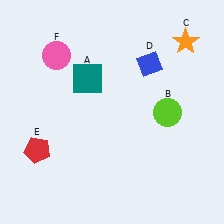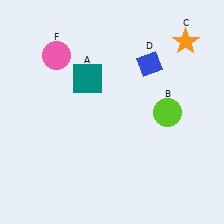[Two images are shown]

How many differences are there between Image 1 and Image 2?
There is 1 difference between the two images.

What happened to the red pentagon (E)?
The red pentagon (E) was removed in Image 2. It was in the bottom-left area of Image 1.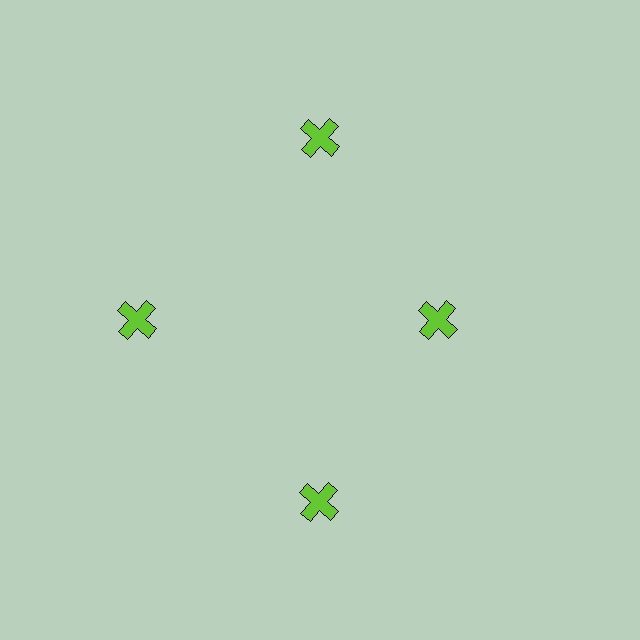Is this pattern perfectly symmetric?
No. The 4 lime crosses are arranged in a ring, but one element near the 3 o'clock position is pulled inward toward the center, breaking the 4-fold rotational symmetry.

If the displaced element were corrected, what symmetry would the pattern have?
It would have 4-fold rotational symmetry — the pattern would map onto itself every 90 degrees.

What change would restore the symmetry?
The symmetry would be restored by moving it outward, back onto the ring so that all 4 crosses sit at equal angles and equal distance from the center.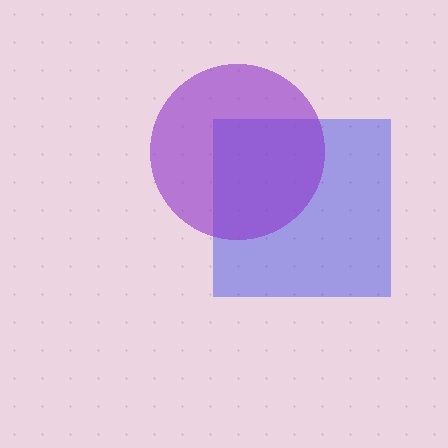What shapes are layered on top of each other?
The layered shapes are: a blue square, a purple circle.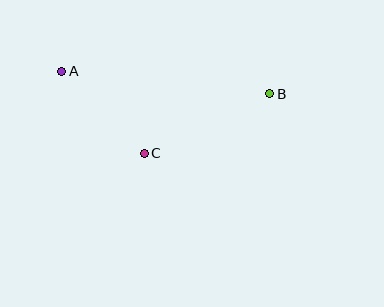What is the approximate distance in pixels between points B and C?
The distance between B and C is approximately 139 pixels.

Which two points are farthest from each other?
Points A and B are farthest from each other.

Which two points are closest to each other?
Points A and C are closest to each other.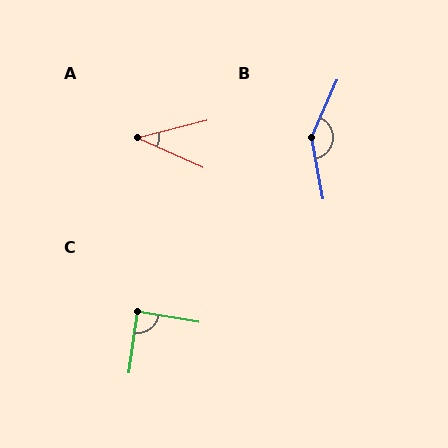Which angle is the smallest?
A, at approximately 39 degrees.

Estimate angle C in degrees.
Approximately 89 degrees.